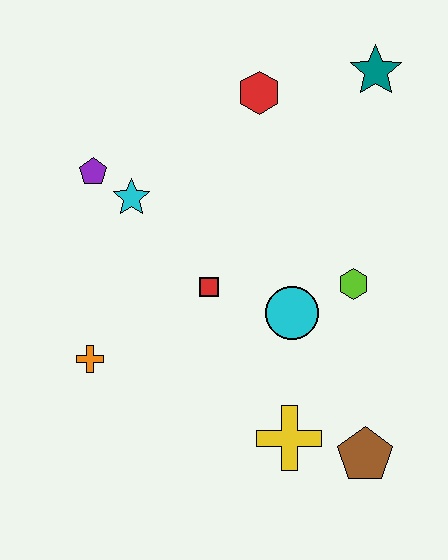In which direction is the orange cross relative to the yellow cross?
The orange cross is to the left of the yellow cross.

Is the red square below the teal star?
Yes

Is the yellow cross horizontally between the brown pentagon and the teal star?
No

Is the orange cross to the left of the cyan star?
Yes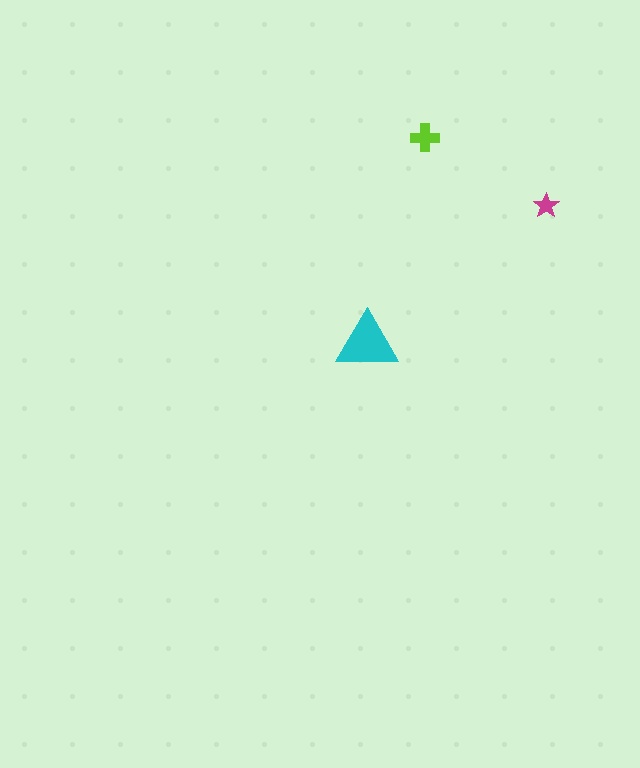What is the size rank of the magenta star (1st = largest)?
3rd.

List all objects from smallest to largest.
The magenta star, the lime cross, the cyan triangle.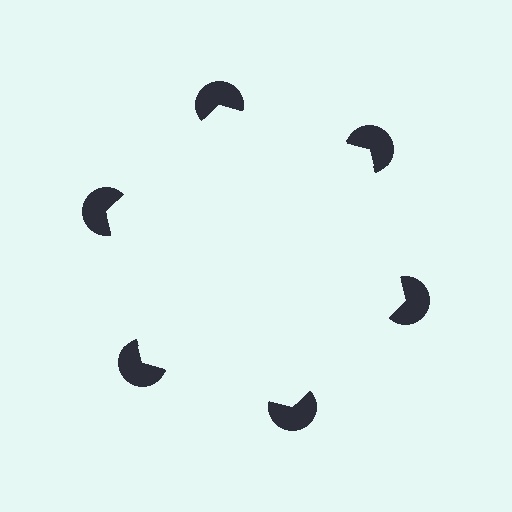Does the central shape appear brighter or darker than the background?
It typically appears slightly brighter than the background, even though no actual brightness change is drawn.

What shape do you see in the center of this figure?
An illusory hexagon — its edges are inferred from the aligned wedge cuts in the pac-man discs, not physically drawn.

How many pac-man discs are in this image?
There are 6 — one at each vertex of the illusory hexagon.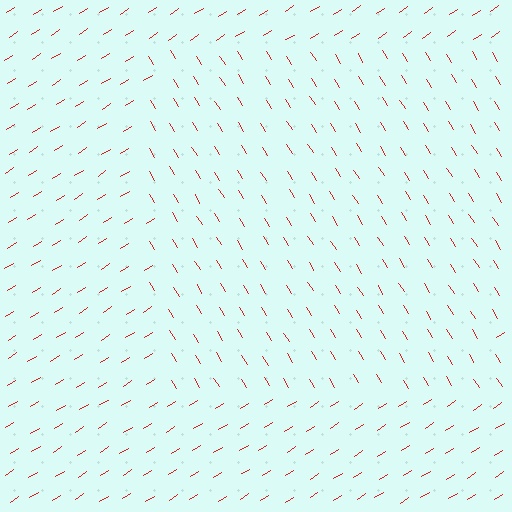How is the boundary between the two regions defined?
The boundary is defined purely by a change in line orientation (approximately 90 degrees difference). All lines are the same color and thickness.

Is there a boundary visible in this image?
Yes, there is a texture boundary formed by a change in line orientation.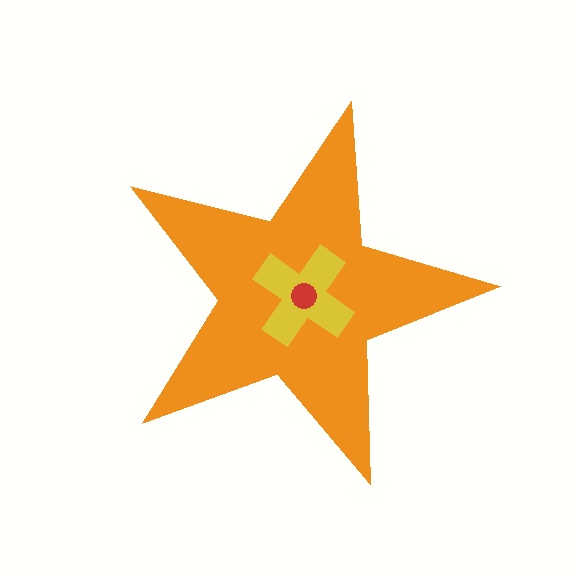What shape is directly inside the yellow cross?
The red circle.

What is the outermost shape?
The orange star.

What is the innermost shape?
The red circle.